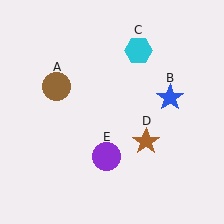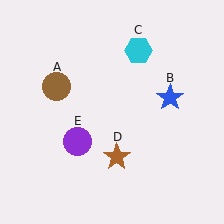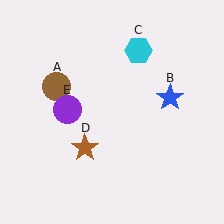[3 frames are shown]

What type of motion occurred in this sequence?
The brown star (object D), purple circle (object E) rotated clockwise around the center of the scene.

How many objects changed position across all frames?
2 objects changed position: brown star (object D), purple circle (object E).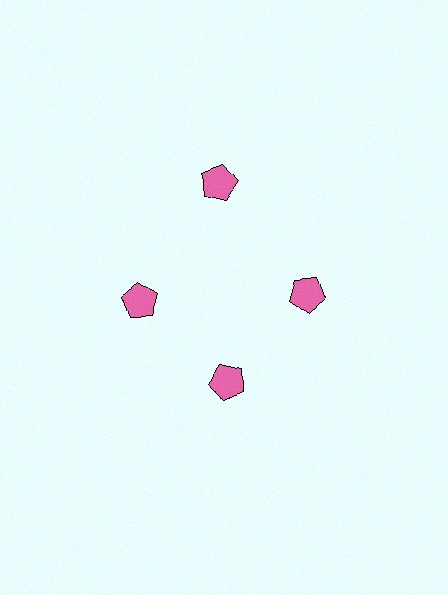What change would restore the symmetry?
The symmetry would be restored by moving it inward, back onto the ring so that all 4 pentagons sit at equal angles and equal distance from the center.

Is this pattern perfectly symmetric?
No. The 4 pink pentagons are arranged in a ring, but one element near the 12 o'clock position is pushed outward from the center, breaking the 4-fold rotational symmetry.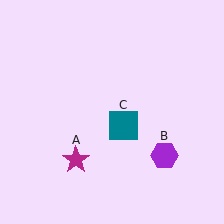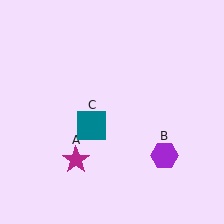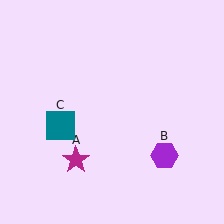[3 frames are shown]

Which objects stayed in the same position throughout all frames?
Magenta star (object A) and purple hexagon (object B) remained stationary.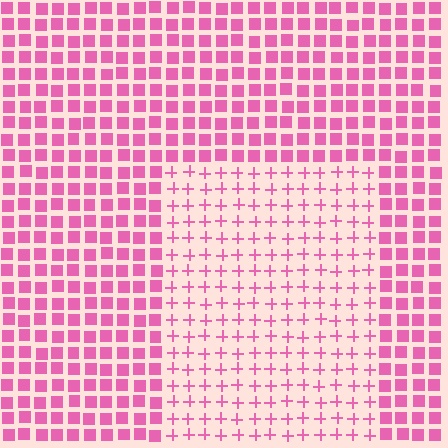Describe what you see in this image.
The image is filled with small pink elements arranged in a uniform grid. A rectangle-shaped region contains plus signs, while the surrounding area contains squares. The boundary is defined purely by the change in element shape.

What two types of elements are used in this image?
The image uses plus signs inside the rectangle region and squares outside it.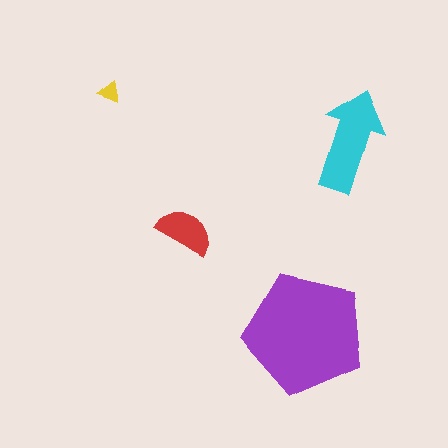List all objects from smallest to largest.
The yellow triangle, the red semicircle, the cyan arrow, the purple pentagon.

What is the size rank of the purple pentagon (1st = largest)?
1st.